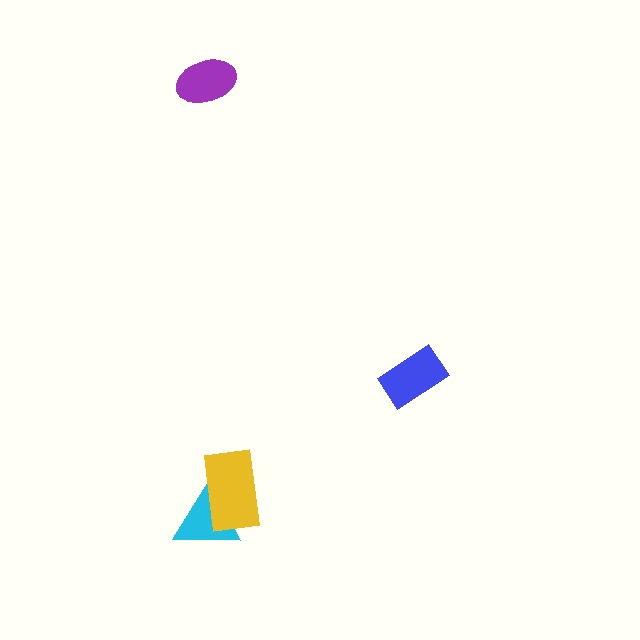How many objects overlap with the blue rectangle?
0 objects overlap with the blue rectangle.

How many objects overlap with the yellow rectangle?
1 object overlaps with the yellow rectangle.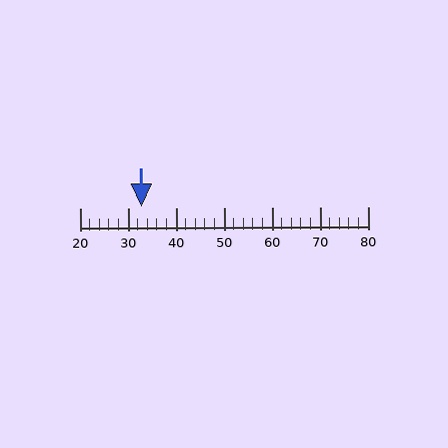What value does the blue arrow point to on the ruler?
The blue arrow points to approximately 33.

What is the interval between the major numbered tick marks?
The major tick marks are spaced 10 units apart.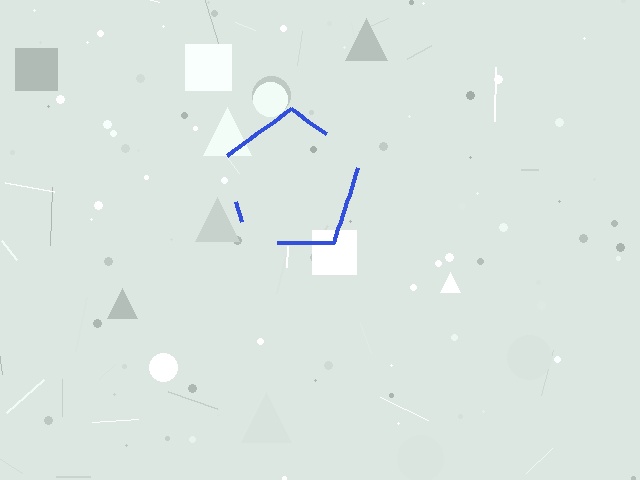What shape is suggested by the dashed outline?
The dashed outline suggests a pentagon.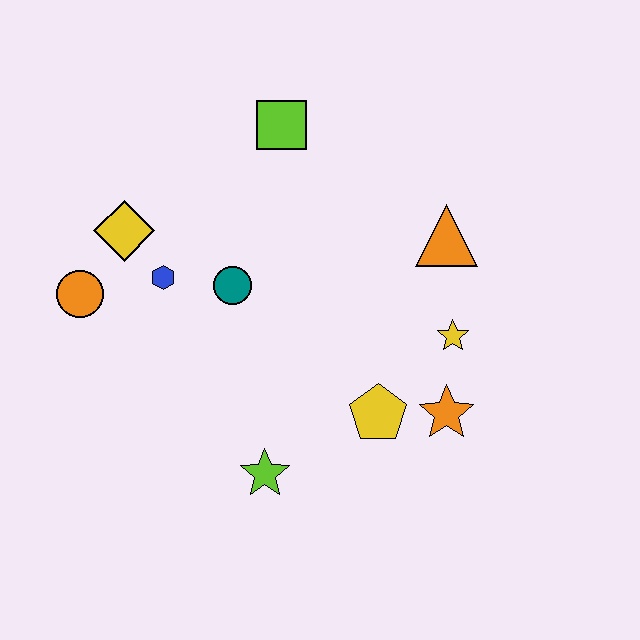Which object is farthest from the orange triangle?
The orange circle is farthest from the orange triangle.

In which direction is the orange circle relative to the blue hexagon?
The orange circle is to the left of the blue hexagon.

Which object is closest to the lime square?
The teal circle is closest to the lime square.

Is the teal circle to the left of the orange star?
Yes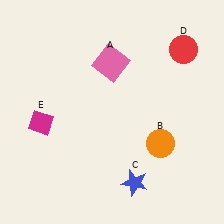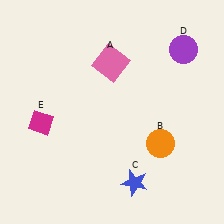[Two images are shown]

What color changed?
The circle (D) changed from red in Image 1 to purple in Image 2.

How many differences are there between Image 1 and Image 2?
There is 1 difference between the two images.